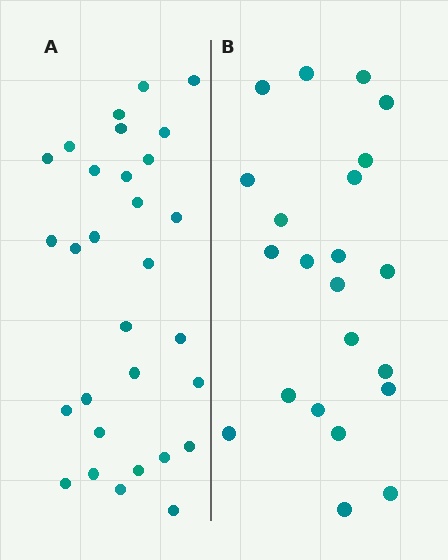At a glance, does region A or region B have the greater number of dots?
Region A (the left region) has more dots.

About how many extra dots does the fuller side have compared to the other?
Region A has roughly 8 or so more dots than region B.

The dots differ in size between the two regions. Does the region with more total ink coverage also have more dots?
No. Region B has more total ink coverage because its dots are larger, but region A actually contains more individual dots. Total area can be misleading — the number of items is what matters here.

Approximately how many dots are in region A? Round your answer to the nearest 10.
About 30 dots.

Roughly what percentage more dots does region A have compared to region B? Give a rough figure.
About 35% more.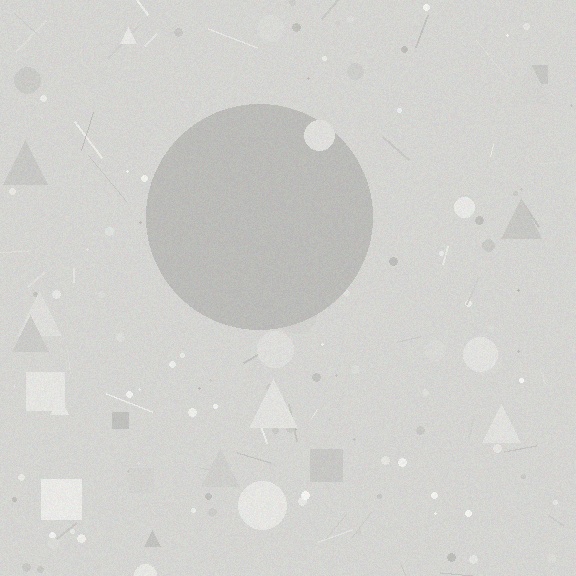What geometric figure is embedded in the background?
A circle is embedded in the background.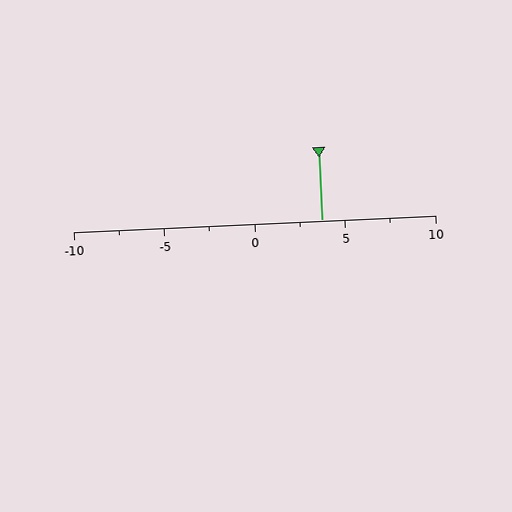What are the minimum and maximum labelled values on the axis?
The axis runs from -10 to 10.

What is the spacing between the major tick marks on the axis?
The major ticks are spaced 5 apart.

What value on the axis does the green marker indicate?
The marker indicates approximately 3.8.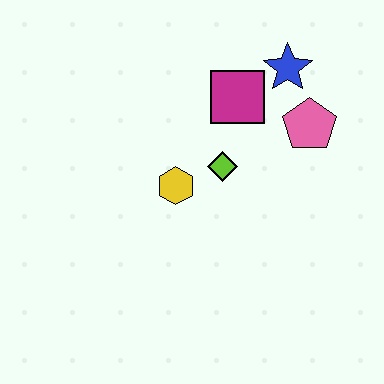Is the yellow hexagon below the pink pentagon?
Yes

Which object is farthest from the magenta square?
The yellow hexagon is farthest from the magenta square.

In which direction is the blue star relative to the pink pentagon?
The blue star is above the pink pentagon.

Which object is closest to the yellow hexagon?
The lime diamond is closest to the yellow hexagon.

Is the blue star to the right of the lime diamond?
Yes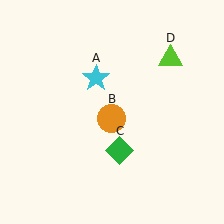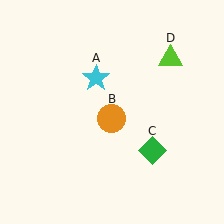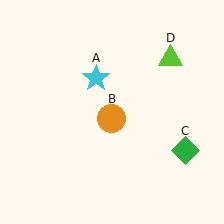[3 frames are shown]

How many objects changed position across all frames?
1 object changed position: green diamond (object C).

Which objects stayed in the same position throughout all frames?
Cyan star (object A) and orange circle (object B) and lime triangle (object D) remained stationary.